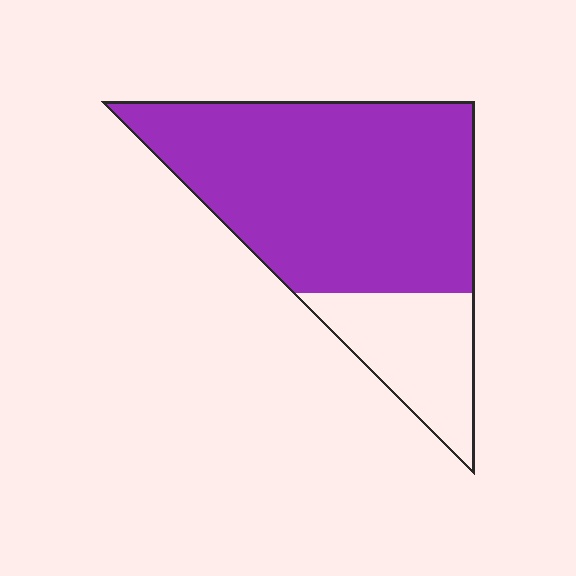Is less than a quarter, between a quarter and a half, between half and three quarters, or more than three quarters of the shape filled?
More than three quarters.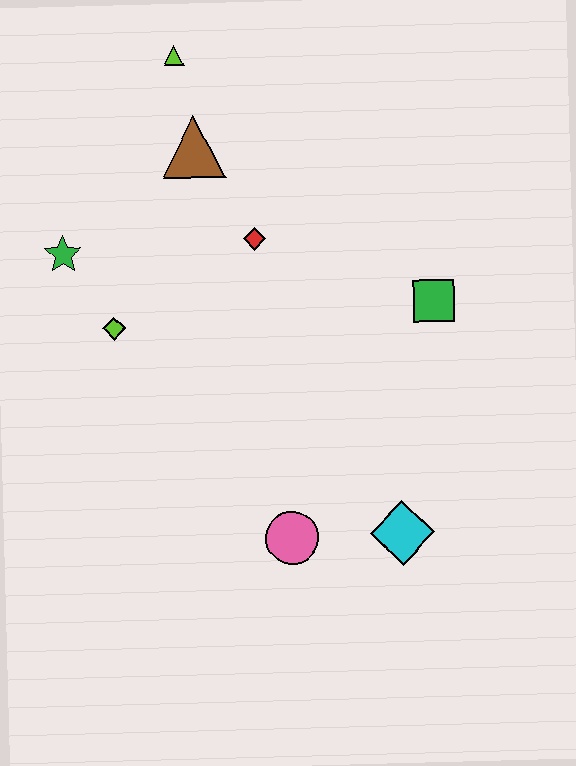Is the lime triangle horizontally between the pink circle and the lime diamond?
Yes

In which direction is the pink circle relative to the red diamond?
The pink circle is below the red diamond.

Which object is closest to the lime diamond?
The green star is closest to the lime diamond.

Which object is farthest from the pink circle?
The lime triangle is farthest from the pink circle.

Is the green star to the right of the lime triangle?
No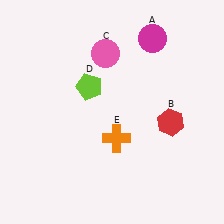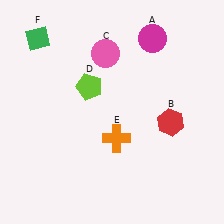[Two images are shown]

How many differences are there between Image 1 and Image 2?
There is 1 difference between the two images.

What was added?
A green diamond (F) was added in Image 2.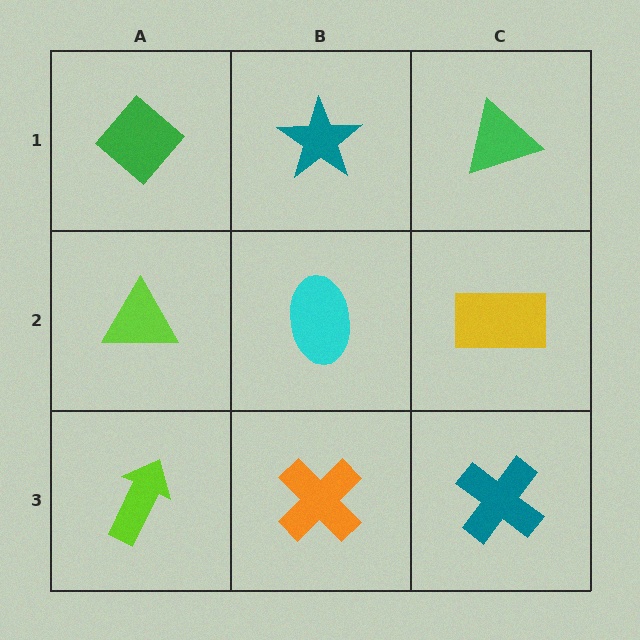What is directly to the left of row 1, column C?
A teal star.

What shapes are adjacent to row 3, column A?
A lime triangle (row 2, column A), an orange cross (row 3, column B).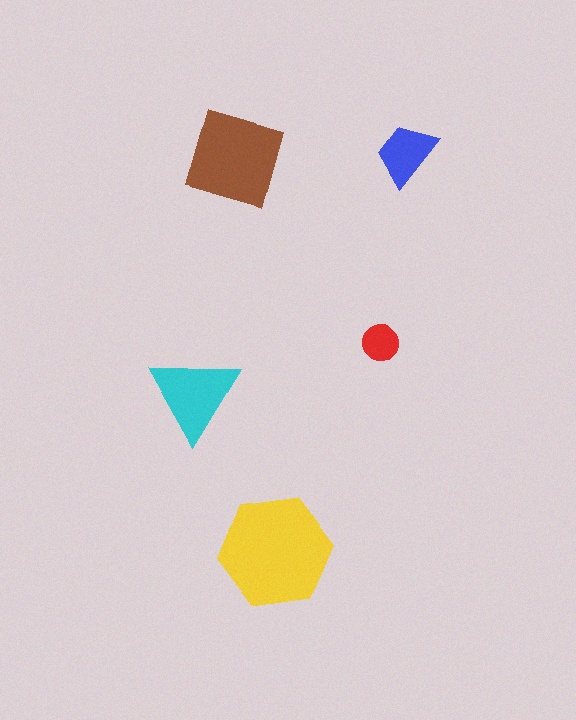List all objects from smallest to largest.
The red circle, the blue trapezoid, the cyan triangle, the brown diamond, the yellow hexagon.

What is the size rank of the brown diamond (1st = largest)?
2nd.